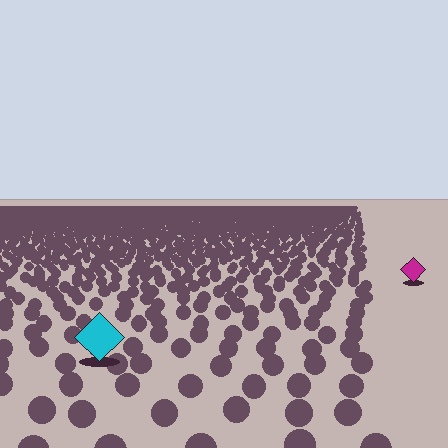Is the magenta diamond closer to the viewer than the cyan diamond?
No. The cyan diamond is closer — you can tell from the texture gradient: the ground texture is coarser near it.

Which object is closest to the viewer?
The cyan diamond is closest. The texture marks near it are larger and more spread out.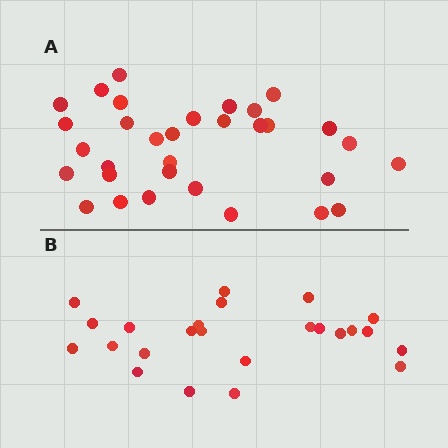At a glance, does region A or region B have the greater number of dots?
Region A (the top region) has more dots.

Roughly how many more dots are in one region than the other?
Region A has roughly 8 or so more dots than region B.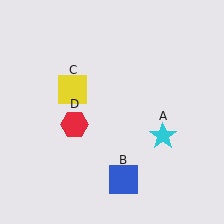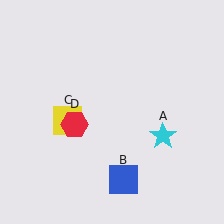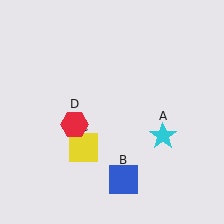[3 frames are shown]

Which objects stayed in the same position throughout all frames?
Cyan star (object A) and blue square (object B) and red hexagon (object D) remained stationary.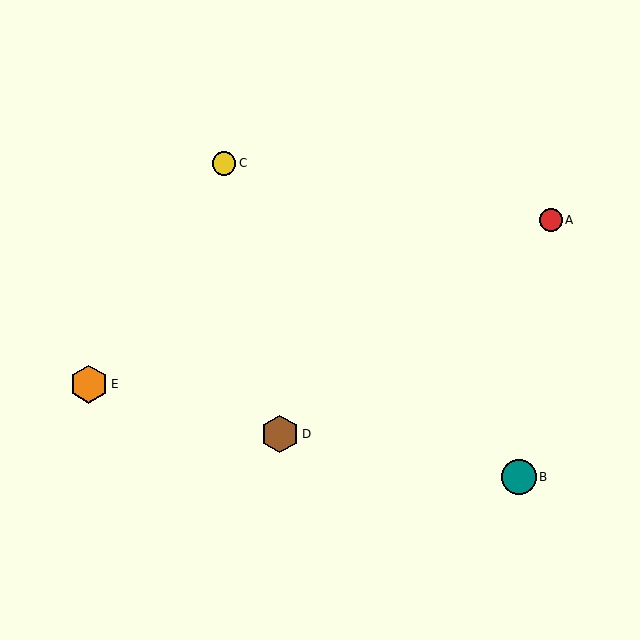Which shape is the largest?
The orange hexagon (labeled E) is the largest.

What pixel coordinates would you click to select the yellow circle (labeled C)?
Click at (224, 163) to select the yellow circle C.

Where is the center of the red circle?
The center of the red circle is at (551, 220).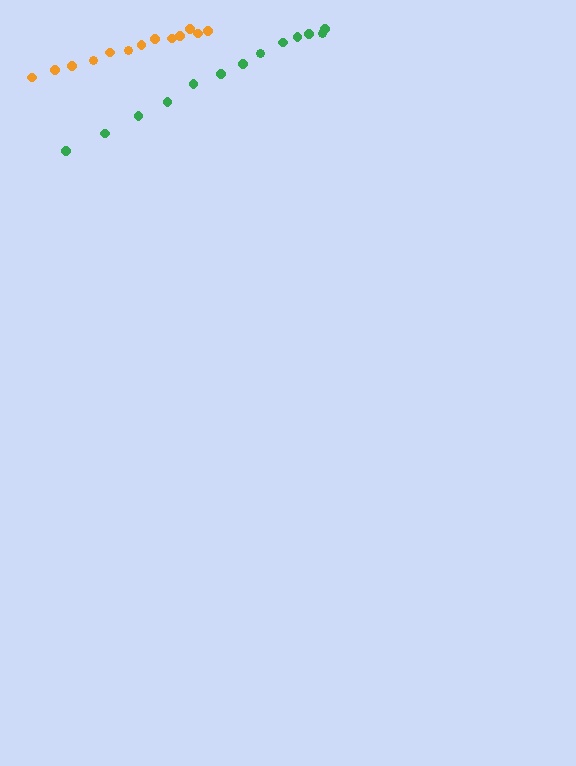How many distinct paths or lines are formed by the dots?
There are 2 distinct paths.